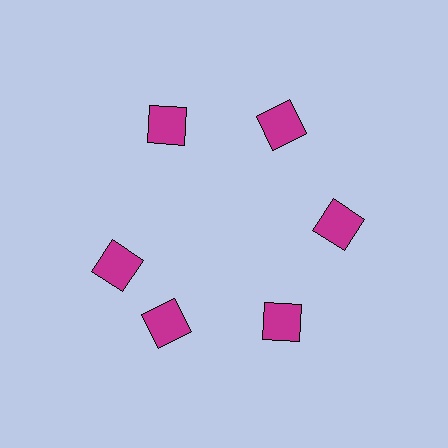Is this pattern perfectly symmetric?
No. The 6 magenta squares are arranged in a ring, but one element near the 9 o'clock position is rotated out of alignment along the ring, breaking the 6-fold rotational symmetry.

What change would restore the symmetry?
The symmetry would be restored by rotating it back into even spacing with its neighbors so that all 6 squares sit at equal angles and equal distance from the center.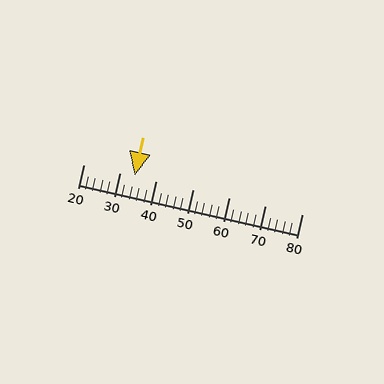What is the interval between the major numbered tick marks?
The major tick marks are spaced 10 units apart.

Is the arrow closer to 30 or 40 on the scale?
The arrow is closer to 30.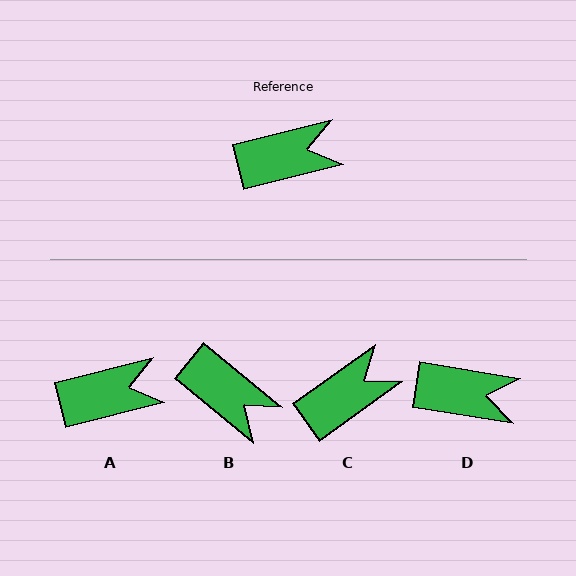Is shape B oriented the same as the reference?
No, it is off by about 53 degrees.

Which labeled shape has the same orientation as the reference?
A.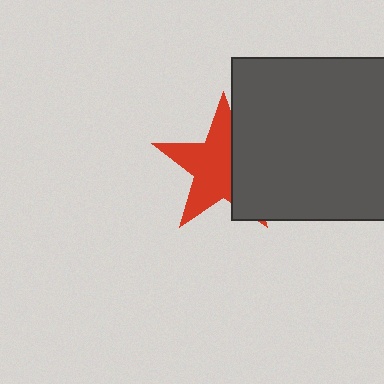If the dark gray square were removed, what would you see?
You would see the complete red star.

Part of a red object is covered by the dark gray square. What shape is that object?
It is a star.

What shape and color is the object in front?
The object in front is a dark gray square.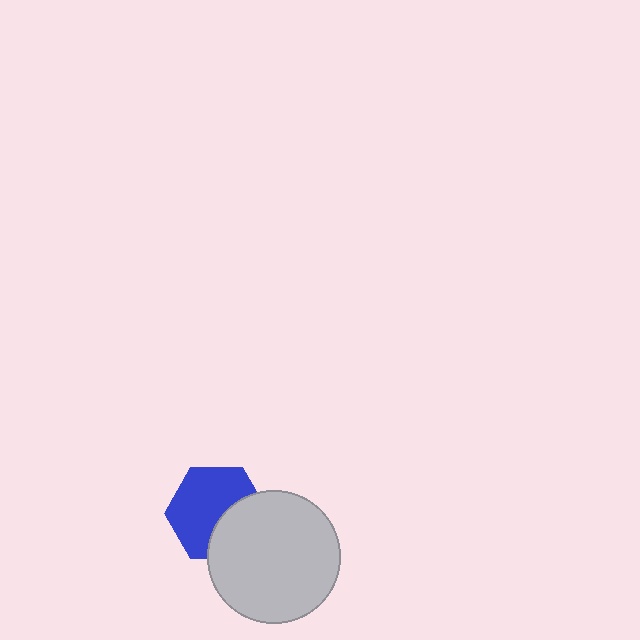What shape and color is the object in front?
The object in front is a light gray circle.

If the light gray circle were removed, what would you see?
You would see the complete blue hexagon.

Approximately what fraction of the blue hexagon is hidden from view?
Roughly 36% of the blue hexagon is hidden behind the light gray circle.